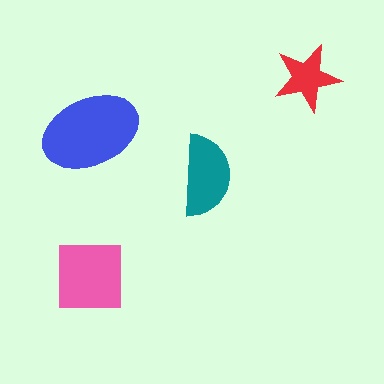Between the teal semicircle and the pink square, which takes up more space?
The pink square.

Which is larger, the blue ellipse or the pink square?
The blue ellipse.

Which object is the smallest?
The red star.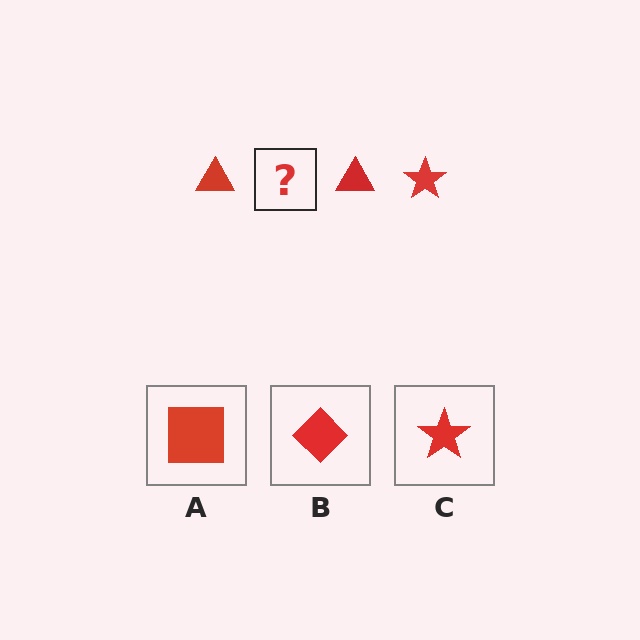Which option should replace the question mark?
Option C.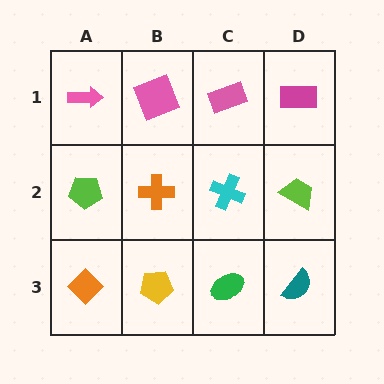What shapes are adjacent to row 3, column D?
A lime trapezoid (row 2, column D), a green ellipse (row 3, column C).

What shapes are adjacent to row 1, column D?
A lime trapezoid (row 2, column D), a pink rectangle (row 1, column C).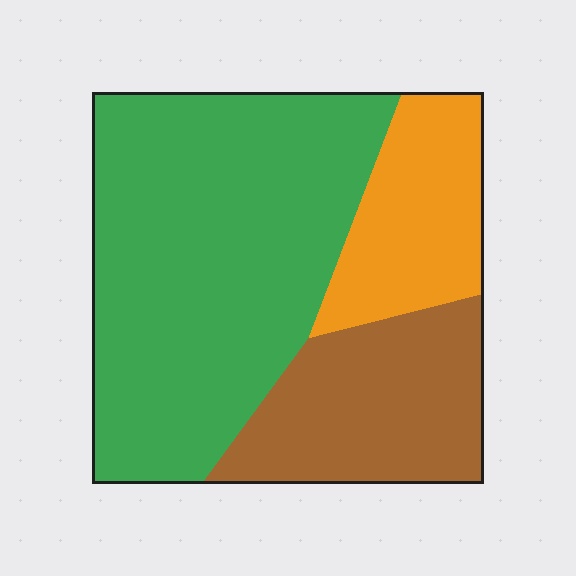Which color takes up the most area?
Green, at roughly 60%.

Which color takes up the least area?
Orange, at roughly 20%.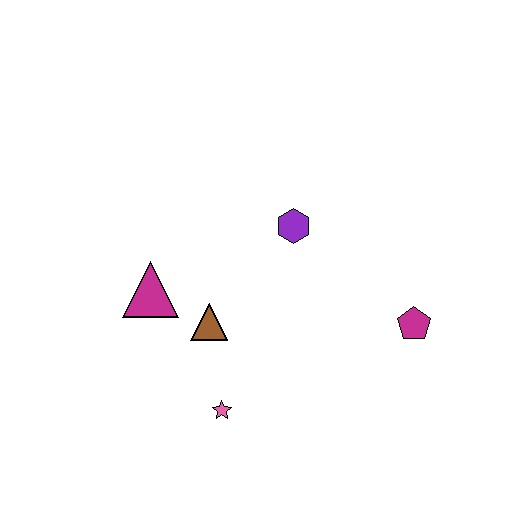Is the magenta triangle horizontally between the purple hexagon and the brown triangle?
No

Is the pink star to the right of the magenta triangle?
Yes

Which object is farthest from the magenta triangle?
The magenta pentagon is farthest from the magenta triangle.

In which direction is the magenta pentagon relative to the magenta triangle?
The magenta pentagon is to the right of the magenta triangle.